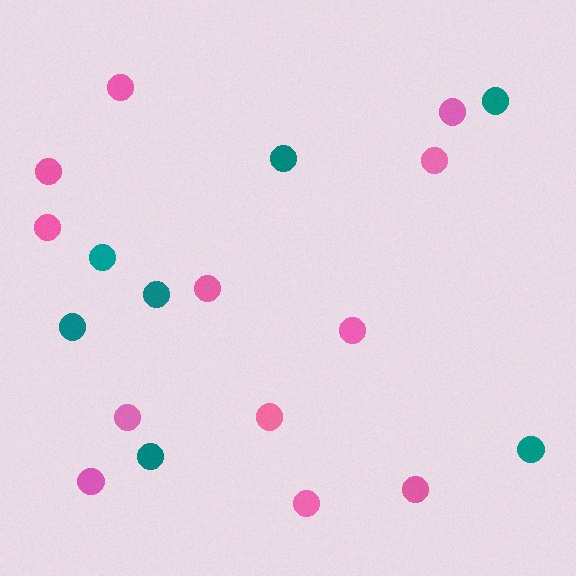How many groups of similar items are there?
There are 2 groups: one group of teal circles (7) and one group of pink circles (12).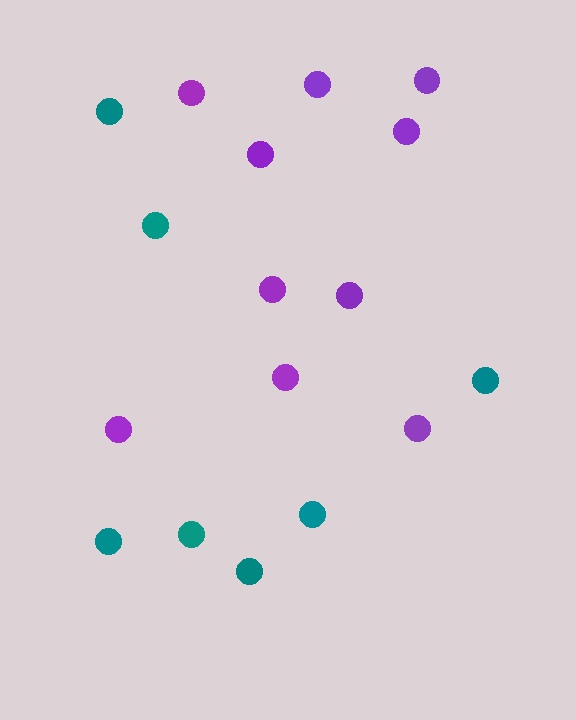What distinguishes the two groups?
There are 2 groups: one group of purple circles (10) and one group of teal circles (7).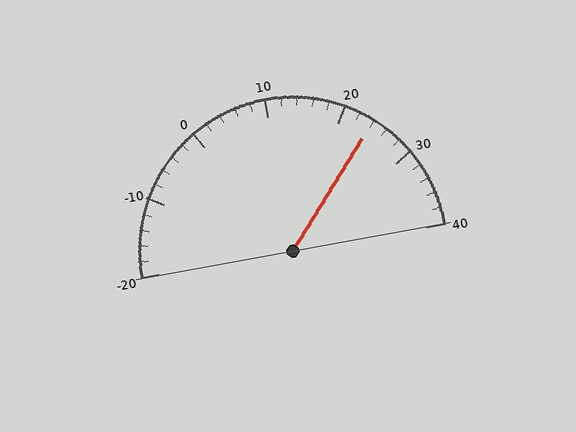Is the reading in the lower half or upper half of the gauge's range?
The reading is in the upper half of the range (-20 to 40).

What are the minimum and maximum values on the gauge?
The gauge ranges from -20 to 40.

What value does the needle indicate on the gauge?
The needle indicates approximately 24.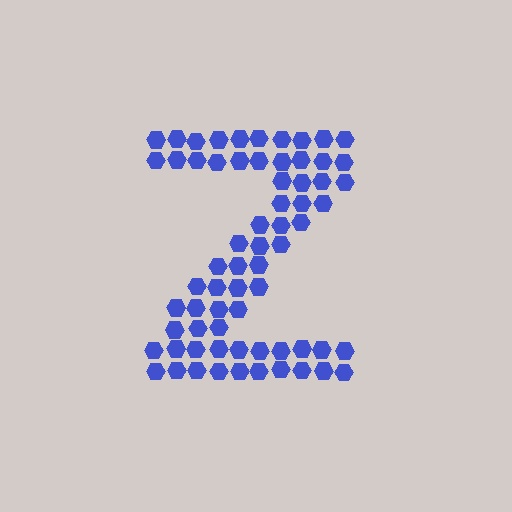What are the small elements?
The small elements are hexagons.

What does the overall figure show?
The overall figure shows the letter Z.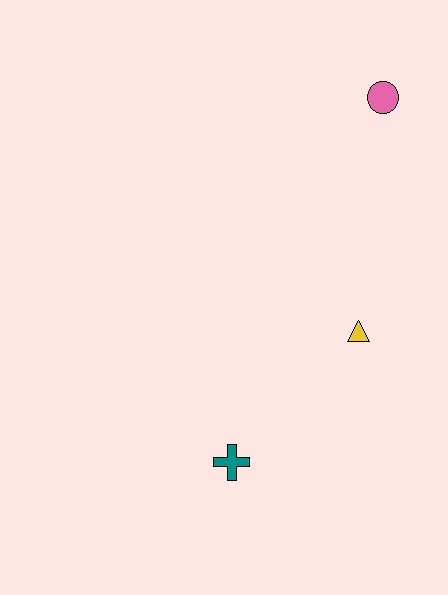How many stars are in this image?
There are no stars.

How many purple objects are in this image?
There are no purple objects.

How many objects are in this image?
There are 3 objects.